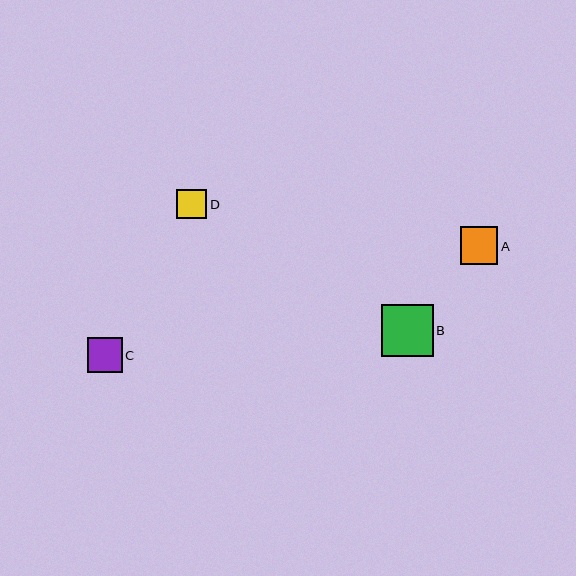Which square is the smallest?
Square D is the smallest with a size of approximately 30 pixels.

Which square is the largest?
Square B is the largest with a size of approximately 52 pixels.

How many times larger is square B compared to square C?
Square B is approximately 1.5 times the size of square C.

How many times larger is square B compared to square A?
Square B is approximately 1.4 times the size of square A.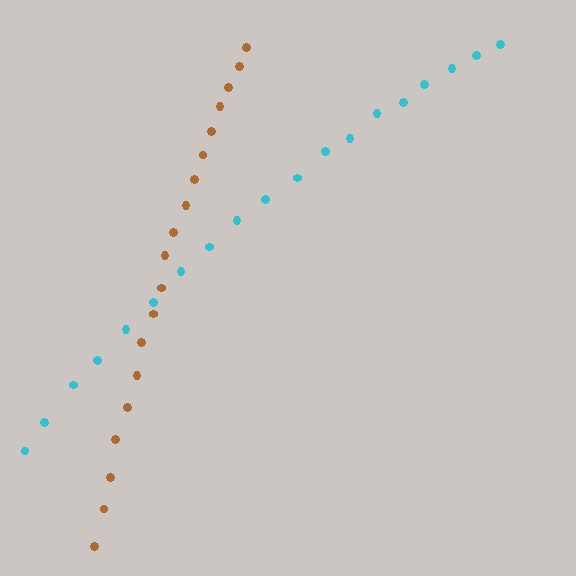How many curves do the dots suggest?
There are 2 distinct paths.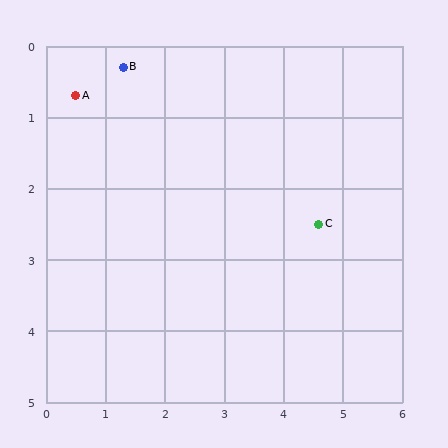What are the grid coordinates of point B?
Point B is at approximately (1.3, 0.3).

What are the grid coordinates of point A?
Point A is at approximately (0.5, 0.7).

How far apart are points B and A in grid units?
Points B and A are about 0.9 grid units apart.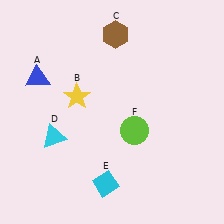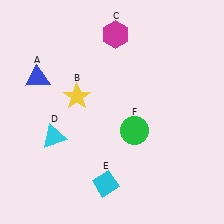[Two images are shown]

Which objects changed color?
C changed from brown to magenta. F changed from lime to green.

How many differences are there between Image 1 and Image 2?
There are 2 differences between the two images.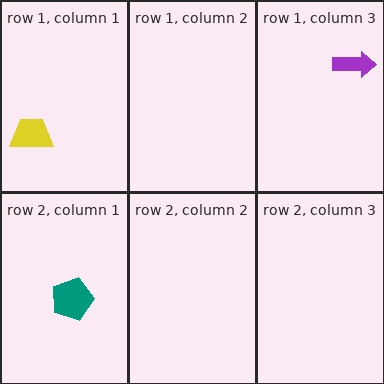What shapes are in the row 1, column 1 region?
The yellow trapezoid.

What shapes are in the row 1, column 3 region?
The purple arrow.